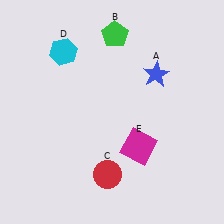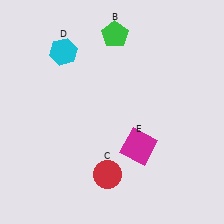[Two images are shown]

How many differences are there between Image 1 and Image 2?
There is 1 difference between the two images.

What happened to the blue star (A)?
The blue star (A) was removed in Image 2. It was in the top-right area of Image 1.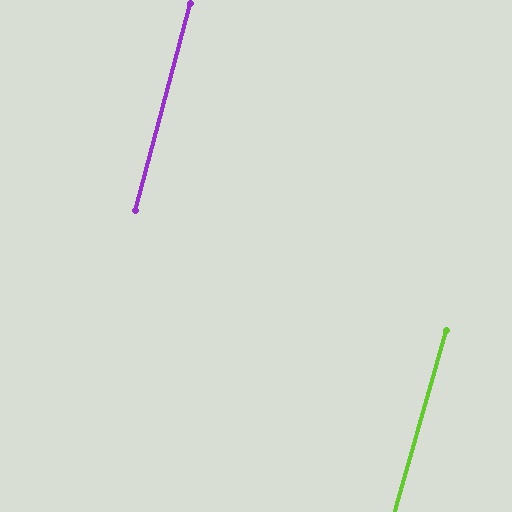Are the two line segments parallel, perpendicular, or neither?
Parallel — their directions differ by only 1.2°.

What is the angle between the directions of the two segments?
Approximately 1 degree.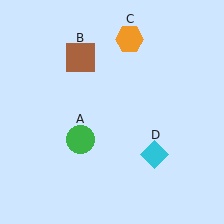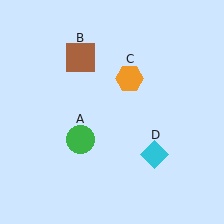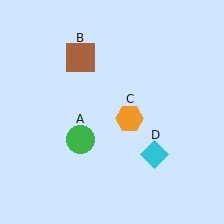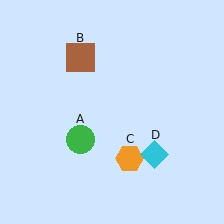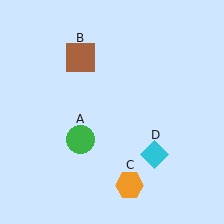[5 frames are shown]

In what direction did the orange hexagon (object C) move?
The orange hexagon (object C) moved down.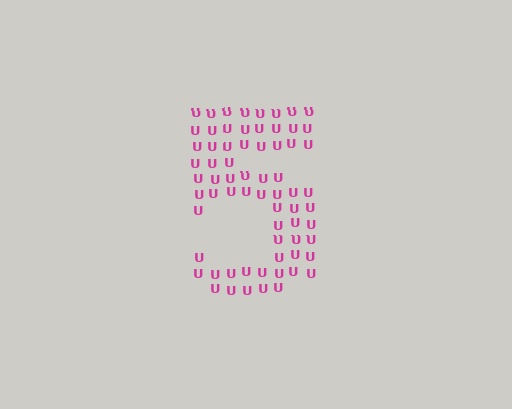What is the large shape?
The large shape is the digit 5.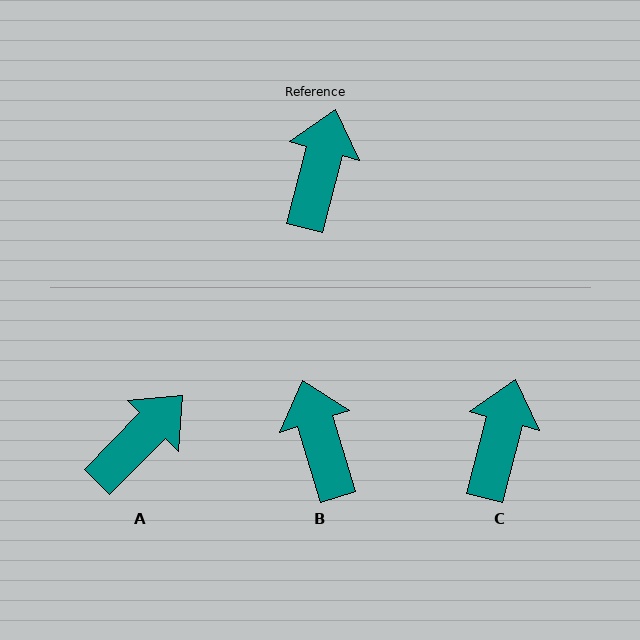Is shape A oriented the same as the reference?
No, it is off by about 30 degrees.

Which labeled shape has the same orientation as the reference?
C.